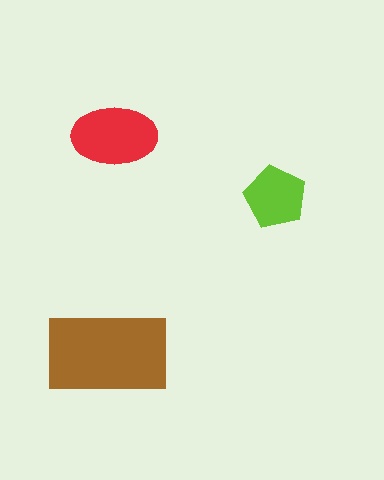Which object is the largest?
The brown rectangle.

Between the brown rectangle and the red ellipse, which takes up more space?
The brown rectangle.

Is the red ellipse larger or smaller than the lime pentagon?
Larger.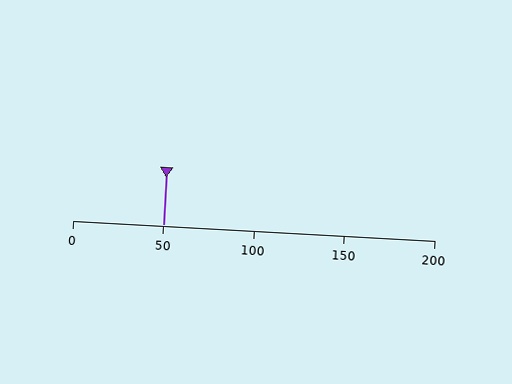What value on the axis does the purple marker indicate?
The marker indicates approximately 50.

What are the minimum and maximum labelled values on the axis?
The axis runs from 0 to 200.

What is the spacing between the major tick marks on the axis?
The major ticks are spaced 50 apart.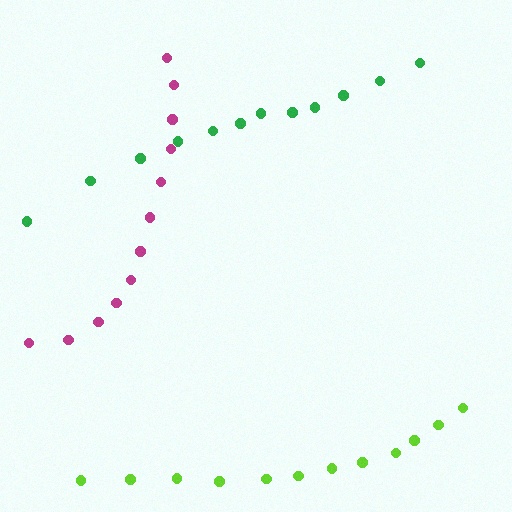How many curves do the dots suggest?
There are 3 distinct paths.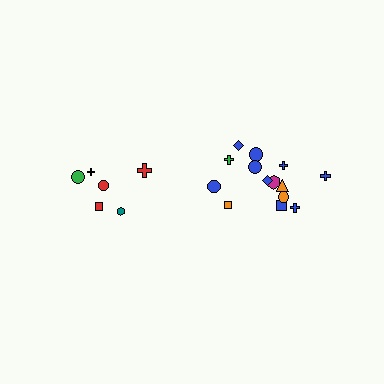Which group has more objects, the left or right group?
The right group.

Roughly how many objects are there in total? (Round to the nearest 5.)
Roughly 20 objects in total.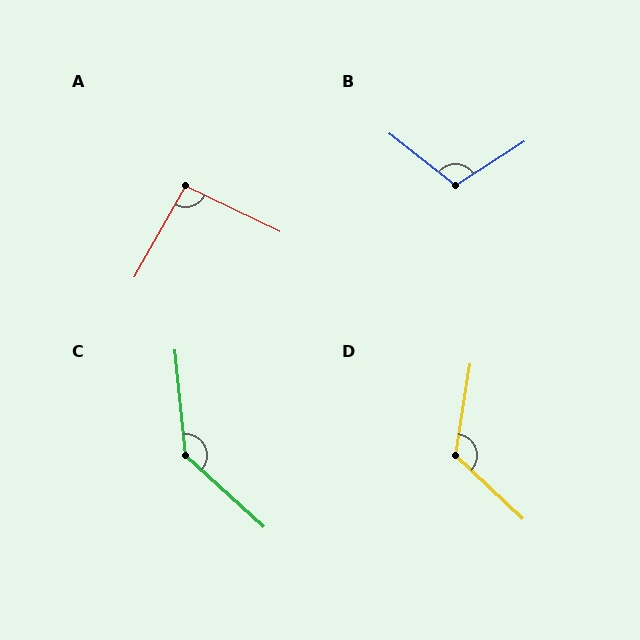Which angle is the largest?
C, at approximately 138 degrees.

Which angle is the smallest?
A, at approximately 94 degrees.